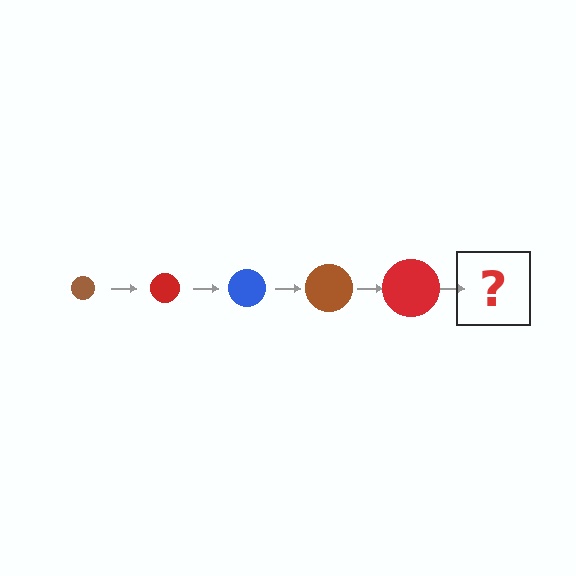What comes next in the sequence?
The next element should be a blue circle, larger than the previous one.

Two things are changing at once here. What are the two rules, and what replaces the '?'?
The two rules are that the circle grows larger each step and the color cycles through brown, red, and blue. The '?' should be a blue circle, larger than the previous one.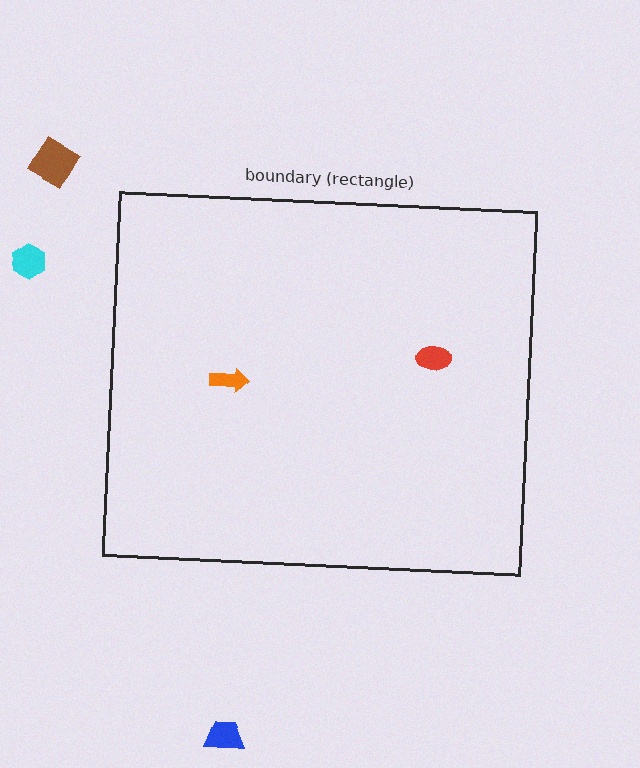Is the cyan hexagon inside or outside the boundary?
Outside.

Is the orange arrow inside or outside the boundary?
Inside.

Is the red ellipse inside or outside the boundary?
Inside.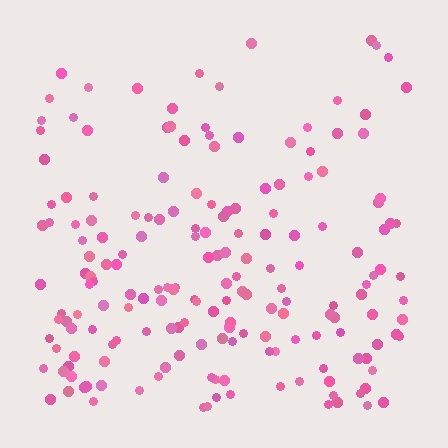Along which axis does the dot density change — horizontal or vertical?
Vertical.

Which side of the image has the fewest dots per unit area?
The top.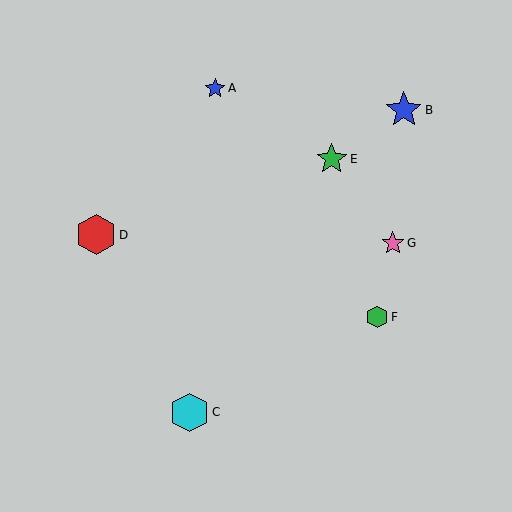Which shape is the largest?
The red hexagon (labeled D) is the largest.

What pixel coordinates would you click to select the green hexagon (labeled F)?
Click at (377, 317) to select the green hexagon F.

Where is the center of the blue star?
The center of the blue star is at (404, 110).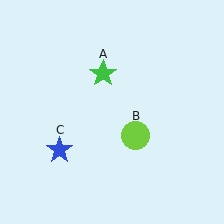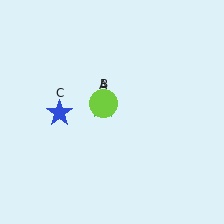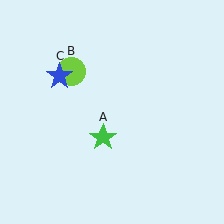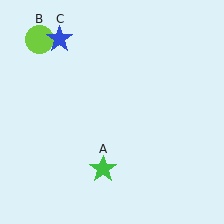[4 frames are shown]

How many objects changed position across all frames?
3 objects changed position: green star (object A), lime circle (object B), blue star (object C).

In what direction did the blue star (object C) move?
The blue star (object C) moved up.